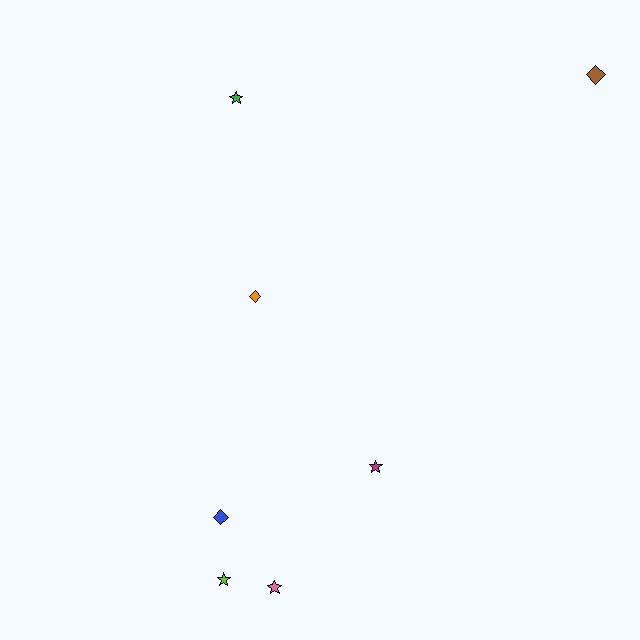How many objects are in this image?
There are 7 objects.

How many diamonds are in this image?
There are 3 diamonds.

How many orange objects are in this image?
There is 1 orange object.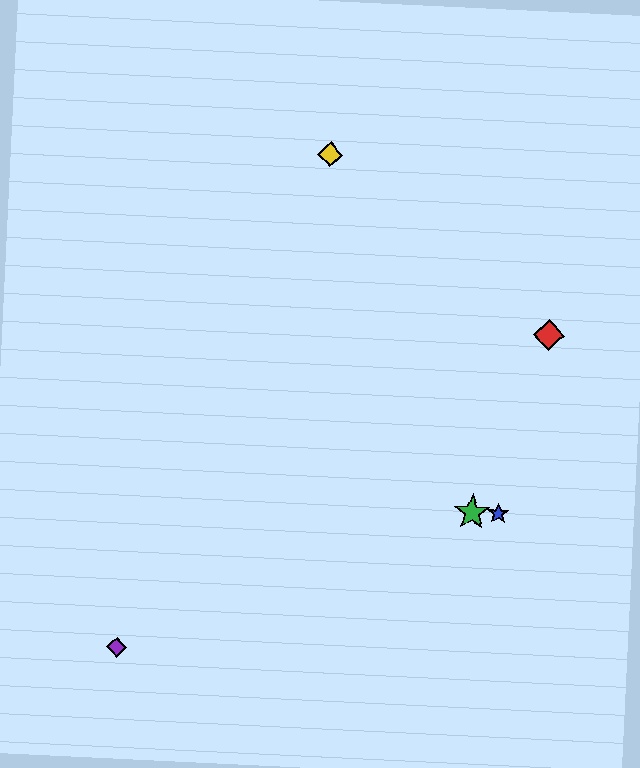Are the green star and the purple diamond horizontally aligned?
No, the green star is at y≈512 and the purple diamond is at y≈647.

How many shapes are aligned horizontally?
2 shapes (the blue star, the green star) are aligned horizontally.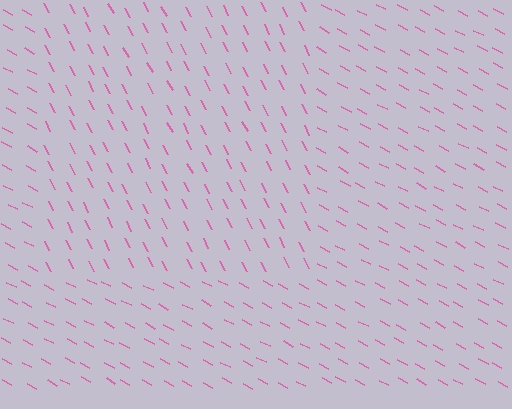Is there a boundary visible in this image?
Yes, there is a texture boundary formed by a change in line orientation.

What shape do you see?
I see a rectangle.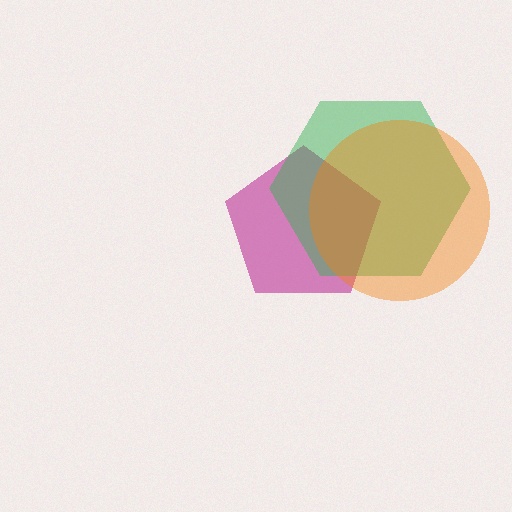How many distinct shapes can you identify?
There are 3 distinct shapes: a magenta pentagon, a green hexagon, an orange circle.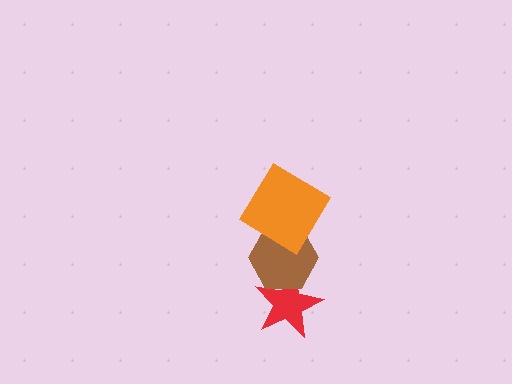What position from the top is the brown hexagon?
The brown hexagon is 2nd from the top.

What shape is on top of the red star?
The brown hexagon is on top of the red star.